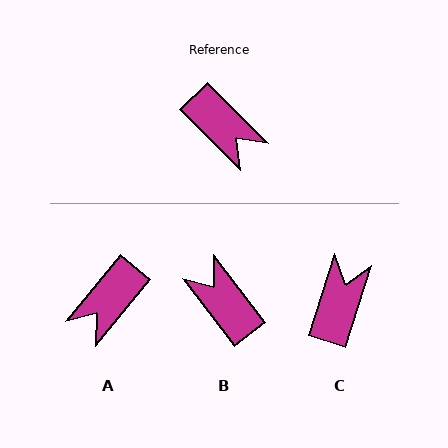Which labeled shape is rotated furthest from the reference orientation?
B, about 173 degrees away.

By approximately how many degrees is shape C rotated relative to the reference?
Approximately 118 degrees counter-clockwise.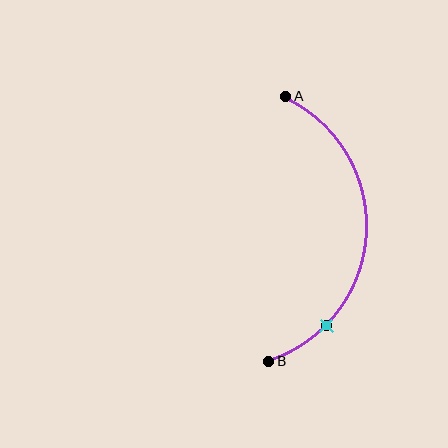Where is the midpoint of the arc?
The arc midpoint is the point on the curve farthest from the straight line joining A and B. It sits to the right of that line.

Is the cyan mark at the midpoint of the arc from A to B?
No. The cyan mark lies on the arc but is closer to endpoint B. The arc midpoint would be at the point on the curve equidistant along the arc from both A and B.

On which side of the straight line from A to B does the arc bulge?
The arc bulges to the right of the straight line connecting A and B.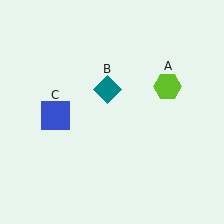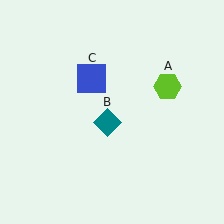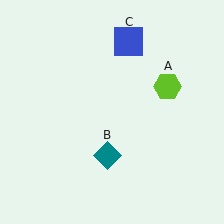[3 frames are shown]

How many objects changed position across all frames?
2 objects changed position: teal diamond (object B), blue square (object C).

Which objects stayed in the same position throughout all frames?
Lime hexagon (object A) remained stationary.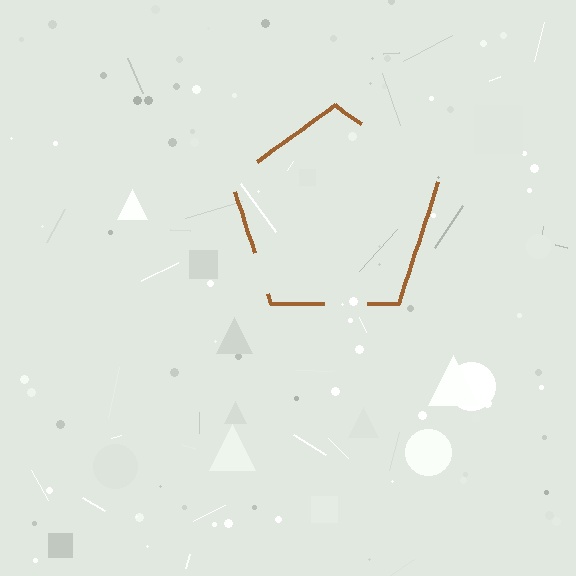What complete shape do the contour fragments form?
The contour fragments form a pentagon.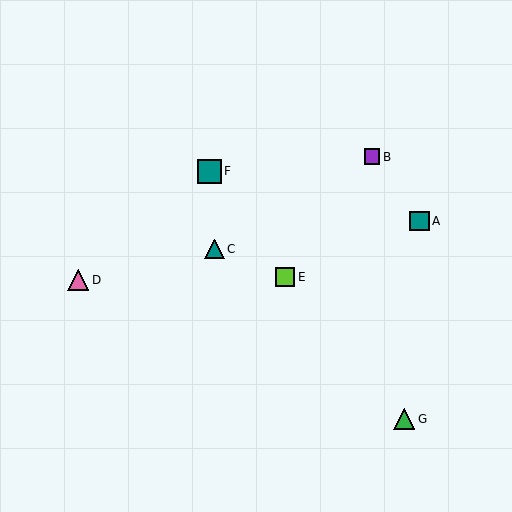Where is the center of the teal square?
The center of the teal square is at (420, 221).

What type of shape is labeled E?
Shape E is a lime square.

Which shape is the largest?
The teal square (labeled F) is the largest.